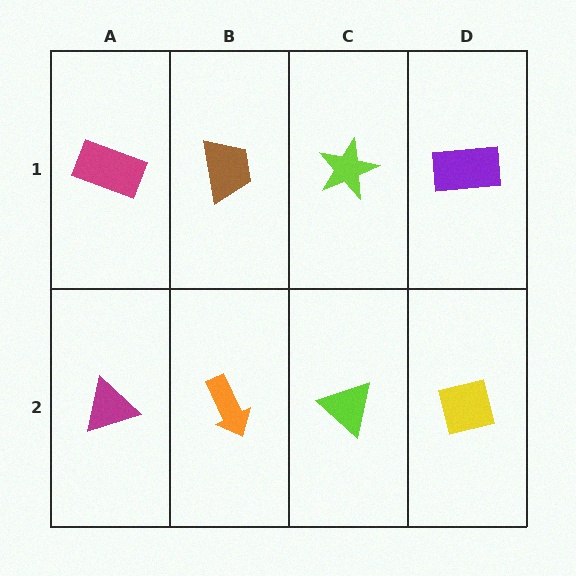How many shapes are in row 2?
4 shapes.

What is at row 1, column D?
A purple rectangle.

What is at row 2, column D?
A yellow square.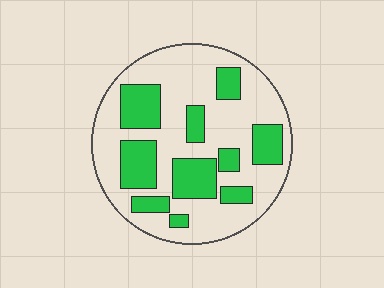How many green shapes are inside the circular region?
10.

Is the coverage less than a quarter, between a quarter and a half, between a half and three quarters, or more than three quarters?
Between a quarter and a half.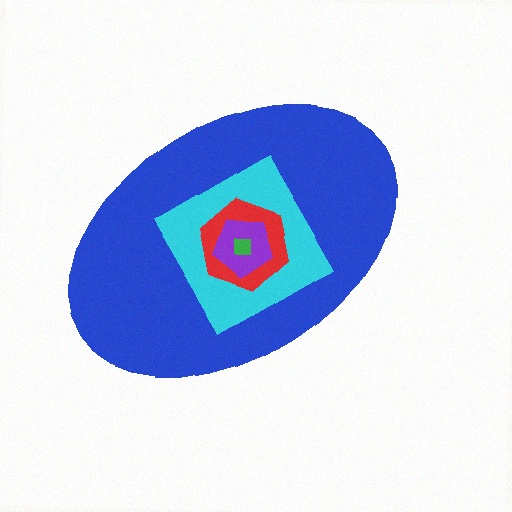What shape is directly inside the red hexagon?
The purple pentagon.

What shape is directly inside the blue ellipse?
The cyan diamond.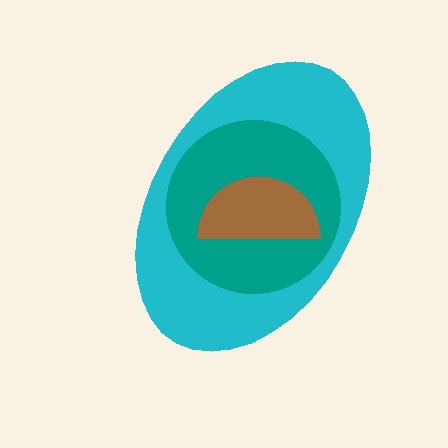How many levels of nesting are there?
3.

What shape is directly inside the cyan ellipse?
The teal circle.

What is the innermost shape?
The brown semicircle.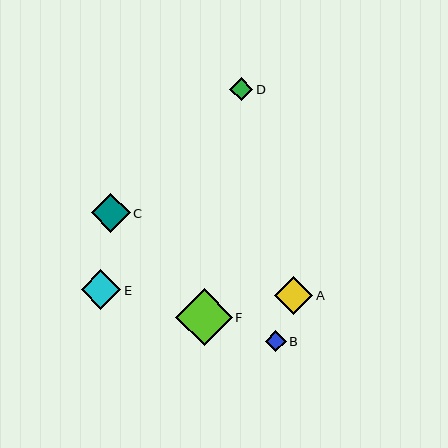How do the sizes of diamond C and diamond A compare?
Diamond C and diamond A are approximately the same size.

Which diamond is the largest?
Diamond F is the largest with a size of approximately 56 pixels.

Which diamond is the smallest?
Diamond B is the smallest with a size of approximately 21 pixels.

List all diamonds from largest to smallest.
From largest to smallest: F, E, C, A, D, B.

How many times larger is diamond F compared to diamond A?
Diamond F is approximately 1.5 times the size of diamond A.